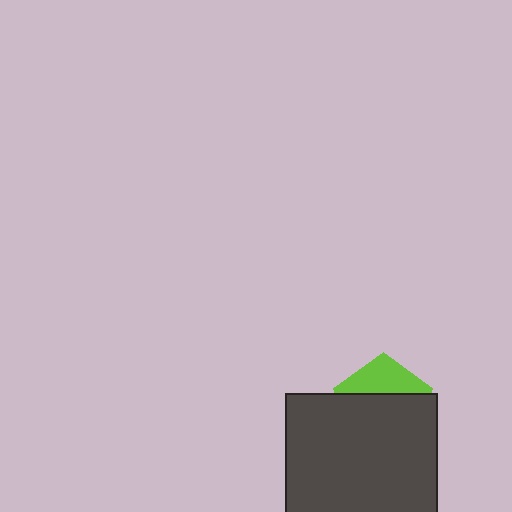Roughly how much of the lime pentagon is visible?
A small part of it is visible (roughly 35%).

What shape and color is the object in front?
The object in front is a dark gray square.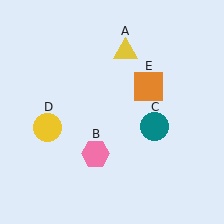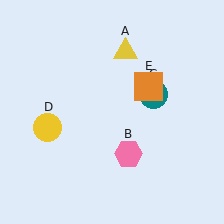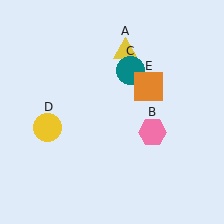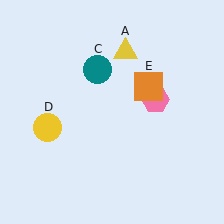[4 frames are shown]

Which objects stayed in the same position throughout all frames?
Yellow triangle (object A) and yellow circle (object D) and orange square (object E) remained stationary.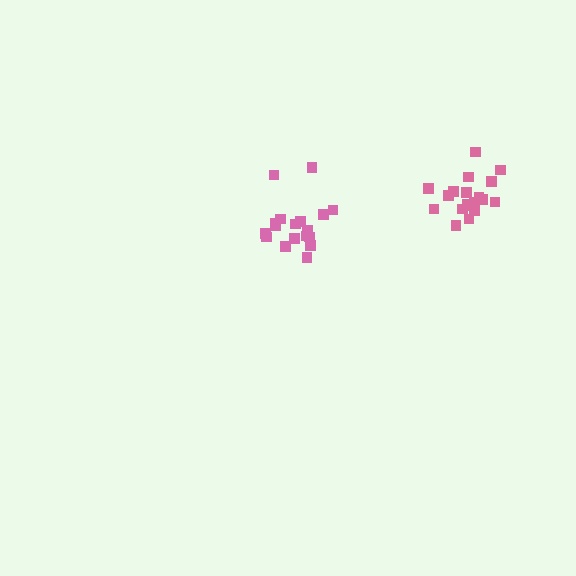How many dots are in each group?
Group 1: 18 dots, Group 2: 19 dots (37 total).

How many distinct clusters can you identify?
There are 2 distinct clusters.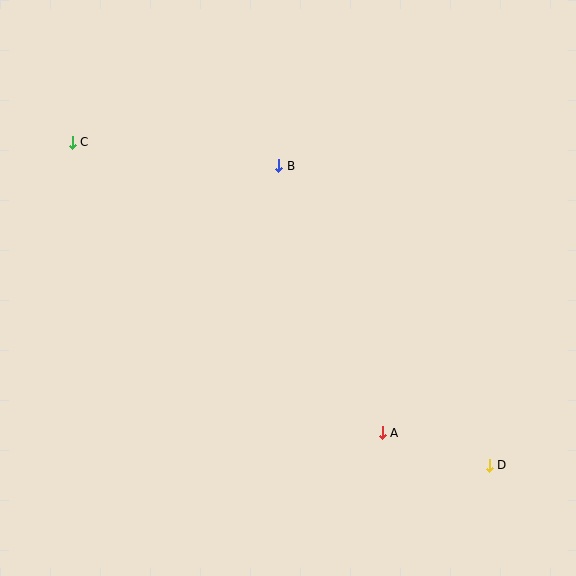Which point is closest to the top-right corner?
Point B is closest to the top-right corner.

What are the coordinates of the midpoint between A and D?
The midpoint between A and D is at (436, 449).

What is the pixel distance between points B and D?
The distance between B and D is 366 pixels.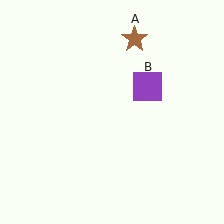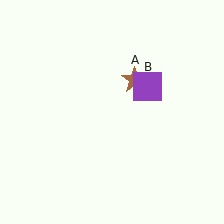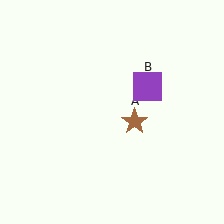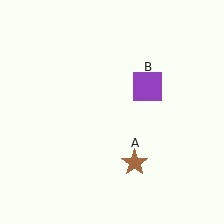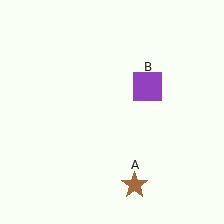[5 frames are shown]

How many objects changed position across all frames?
1 object changed position: brown star (object A).